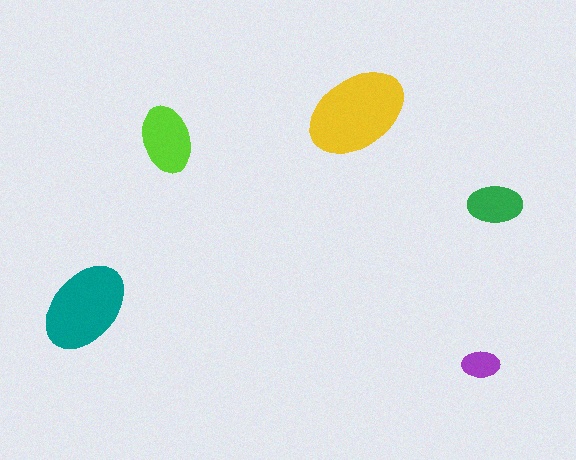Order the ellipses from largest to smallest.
the yellow one, the teal one, the lime one, the green one, the purple one.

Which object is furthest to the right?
The green ellipse is rightmost.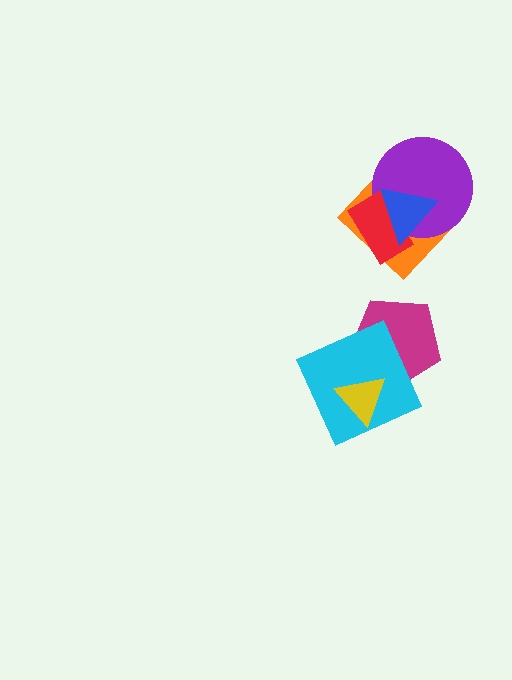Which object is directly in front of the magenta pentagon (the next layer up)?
The cyan square is directly in front of the magenta pentagon.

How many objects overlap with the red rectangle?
3 objects overlap with the red rectangle.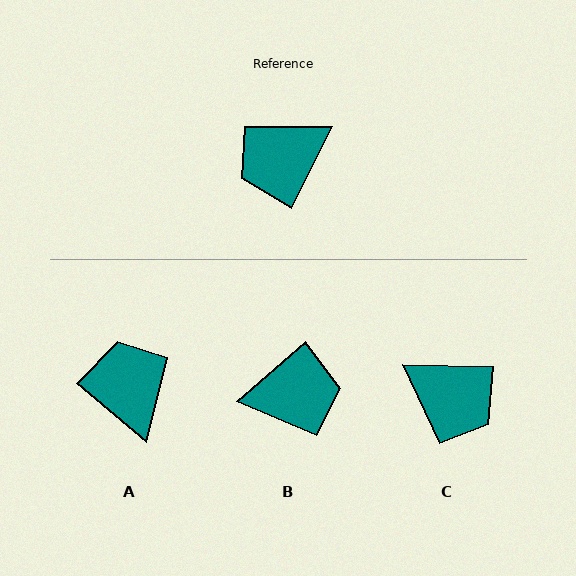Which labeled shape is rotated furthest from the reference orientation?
B, about 157 degrees away.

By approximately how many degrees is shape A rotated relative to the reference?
Approximately 104 degrees clockwise.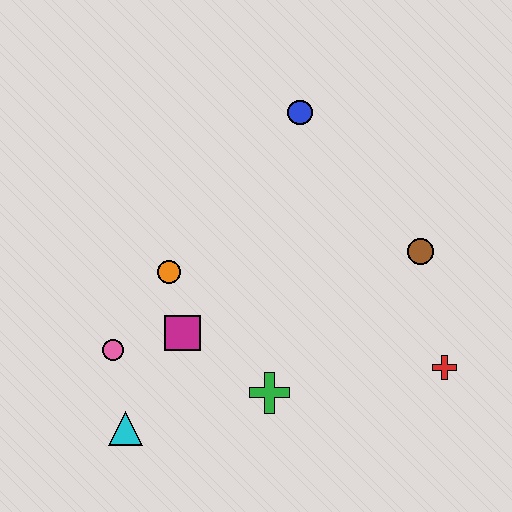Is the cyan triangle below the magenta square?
Yes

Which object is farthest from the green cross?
The blue circle is farthest from the green cross.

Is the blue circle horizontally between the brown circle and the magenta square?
Yes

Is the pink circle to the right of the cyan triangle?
No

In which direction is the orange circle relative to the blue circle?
The orange circle is below the blue circle.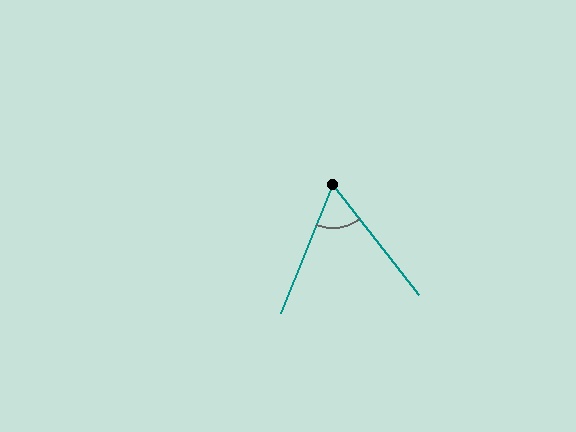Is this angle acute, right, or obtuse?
It is acute.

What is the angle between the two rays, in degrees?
Approximately 60 degrees.